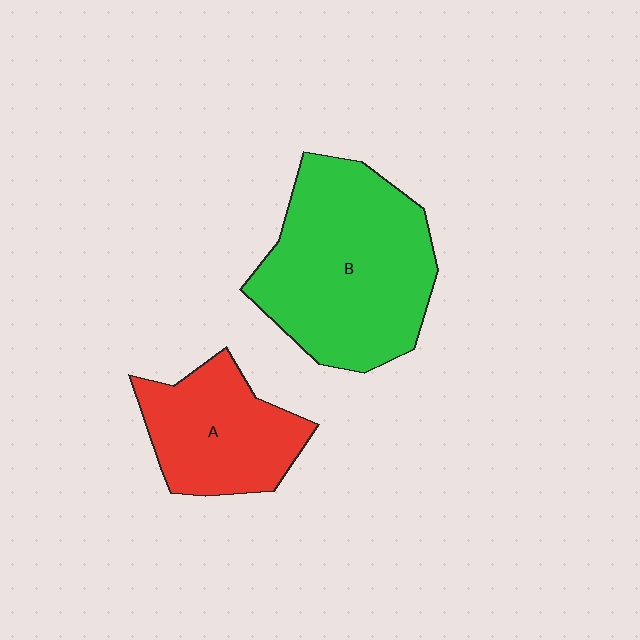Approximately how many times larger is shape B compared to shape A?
Approximately 1.7 times.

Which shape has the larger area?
Shape B (green).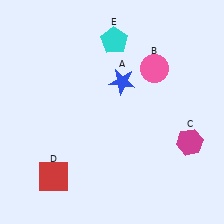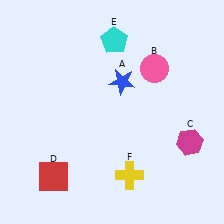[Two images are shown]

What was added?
A yellow cross (F) was added in Image 2.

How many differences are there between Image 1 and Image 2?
There is 1 difference between the two images.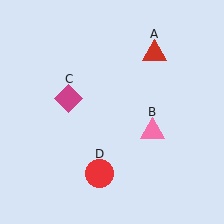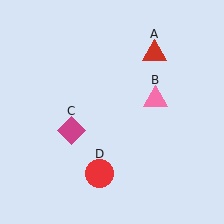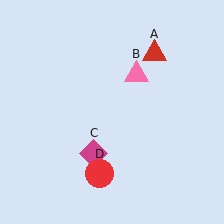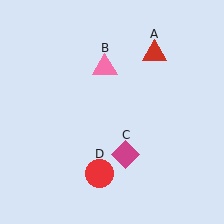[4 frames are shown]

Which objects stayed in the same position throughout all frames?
Red triangle (object A) and red circle (object D) remained stationary.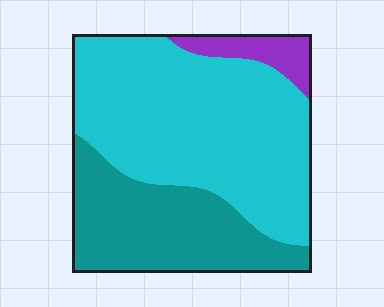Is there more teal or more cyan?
Cyan.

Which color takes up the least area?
Purple, at roughly 5%.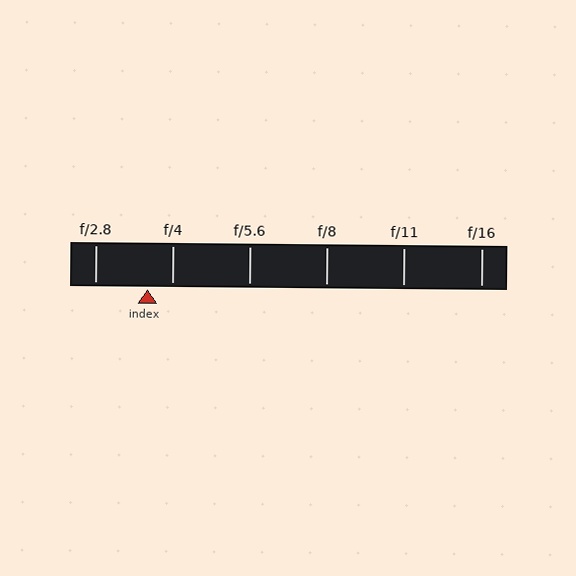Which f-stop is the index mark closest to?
The index mark is closest to f/4.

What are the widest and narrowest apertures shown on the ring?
The widest aperture shown is f/2.8 and the narrowest is f/16.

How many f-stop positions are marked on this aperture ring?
There are 6 f-stop positions marked.